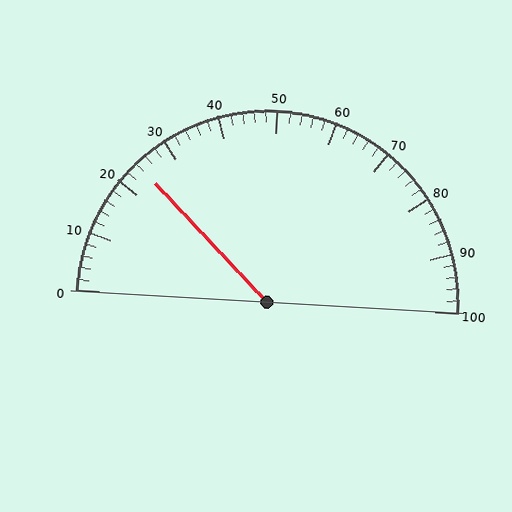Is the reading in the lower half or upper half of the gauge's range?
The reading is in the lower half of the range (0 to 100).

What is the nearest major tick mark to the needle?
The nearest major tick mark is 20.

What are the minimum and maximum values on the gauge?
The gauge ranges from 0 to 100.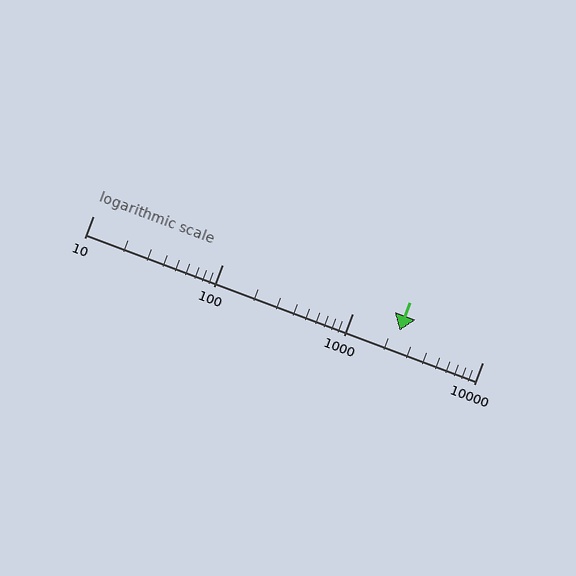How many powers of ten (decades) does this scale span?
The scale spans 3 decades, from 10 to 10000.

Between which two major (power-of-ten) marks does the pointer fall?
The pointer is between 1000 and 10000.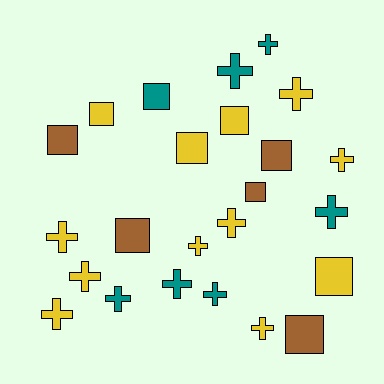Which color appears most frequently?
Yellow, with 12 objects.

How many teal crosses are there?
There are 6 teal crosses.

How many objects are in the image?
There are 24 objects.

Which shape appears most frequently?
Cross, with 14 objects.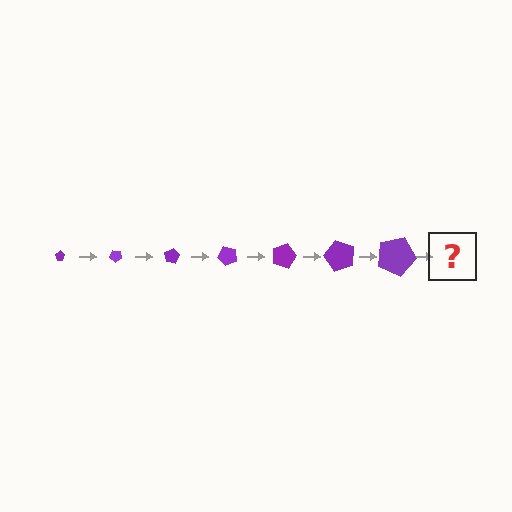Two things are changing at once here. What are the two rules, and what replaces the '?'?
The two rules are that the pentagon grows larger each step and it rotates 40 degrees each step. The '?' should be a pentagon, larger than the previous one and rotated 280 degrees from the start.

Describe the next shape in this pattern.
It should be a pentagon, larger than the previous one and rotated 280 degrees from the start.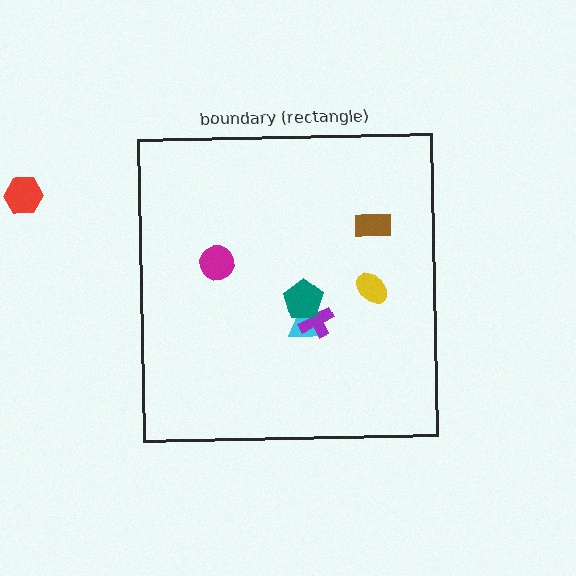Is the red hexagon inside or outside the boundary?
Outside.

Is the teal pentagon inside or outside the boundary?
Inside.